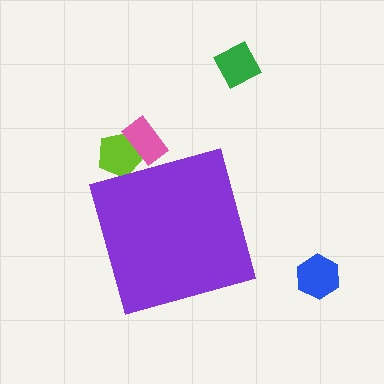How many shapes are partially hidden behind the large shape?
2 shapes are partially hidden.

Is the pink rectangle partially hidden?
Yes, the pink rectangle is partially hidden behind the purple diamond.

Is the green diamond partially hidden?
No, the green diamond is fully visible.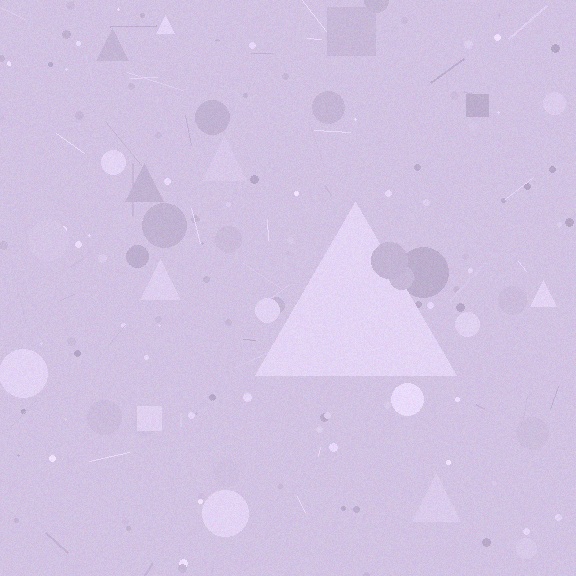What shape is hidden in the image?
A triangle is hidden in the image.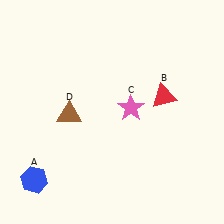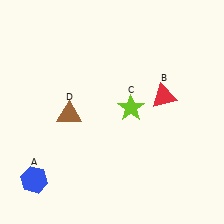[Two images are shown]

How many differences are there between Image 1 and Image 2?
There is 1 difference between the two images.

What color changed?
The star (C) changed from pink in Image 1 to lime in Image 2.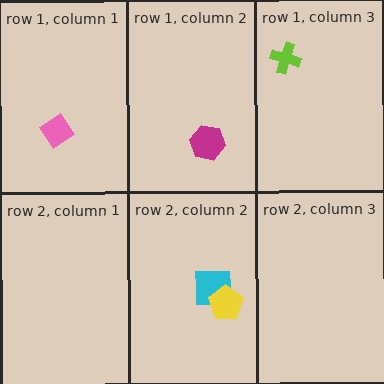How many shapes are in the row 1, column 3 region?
1.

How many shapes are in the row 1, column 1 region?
1.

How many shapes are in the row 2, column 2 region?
2.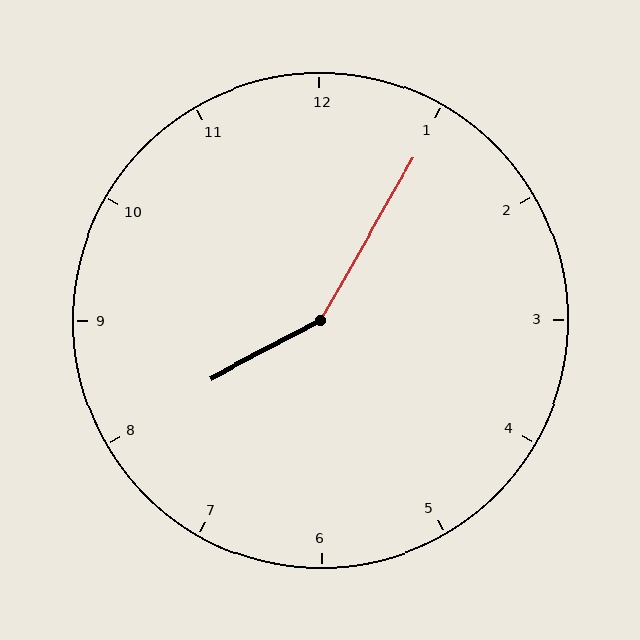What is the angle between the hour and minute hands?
Approximately 148 degrees.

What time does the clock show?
8:05.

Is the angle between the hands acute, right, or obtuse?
It is obtuse.